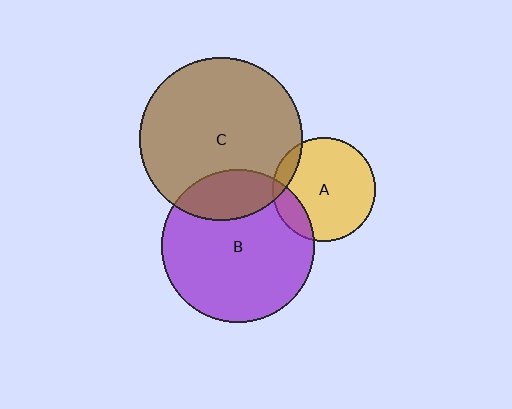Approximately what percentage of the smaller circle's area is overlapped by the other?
Approximately 20%.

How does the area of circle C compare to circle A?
Approximately 2.5 times.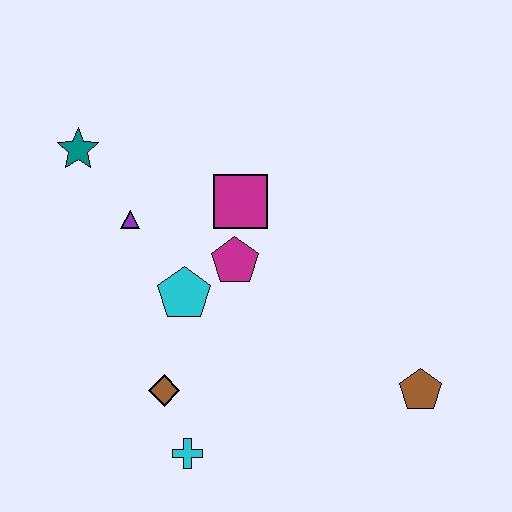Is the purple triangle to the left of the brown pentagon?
Yes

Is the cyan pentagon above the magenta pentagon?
No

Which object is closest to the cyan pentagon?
The magenta pentagon is closest to the cyan pentagon.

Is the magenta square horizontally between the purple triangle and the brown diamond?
No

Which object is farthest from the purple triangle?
The brown pentagon is farthest from the purple triangle.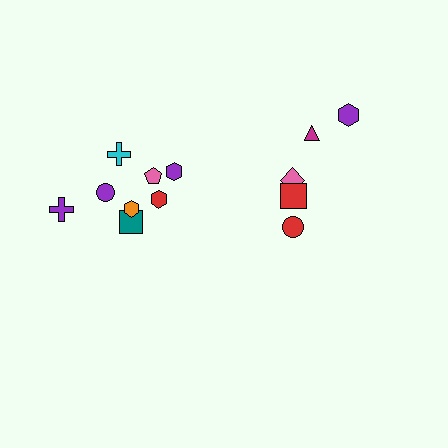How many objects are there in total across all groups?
There are 13 objects.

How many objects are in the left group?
There are 8 objects.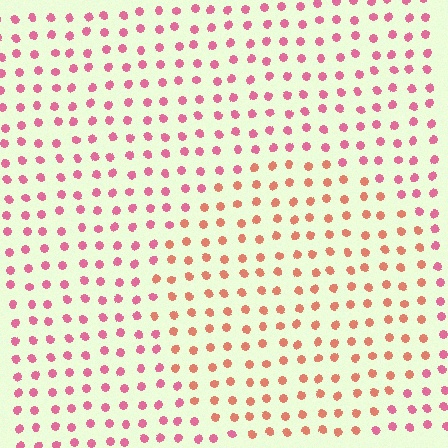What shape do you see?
I see a circle.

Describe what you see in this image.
The image is filled with small pink elements in a uniform arrangement. A circle-shaped region is visible where the elements are tinted to a slightly different hue, forming a subtle color boundary.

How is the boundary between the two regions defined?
The boundary is defined purely by a slight shift in hue (about 35 degrees). Spacing, size, and orientation are identical on both sides.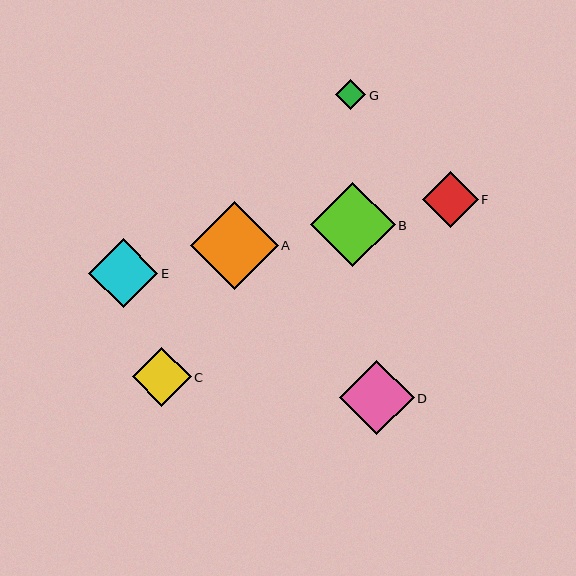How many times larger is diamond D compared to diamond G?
Diamond D is approximately 2.5 times the size of diamond G.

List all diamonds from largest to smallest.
From largest to smallest: A, B, D, E, C, F, G.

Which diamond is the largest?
Diamond A is the largest with a size of approximately 87 pixels.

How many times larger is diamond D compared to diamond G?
Diamond D is approximately 2.5 times the size of diamond G.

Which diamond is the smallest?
Diamond G is the smallest with a size of approximately 30 pixels.